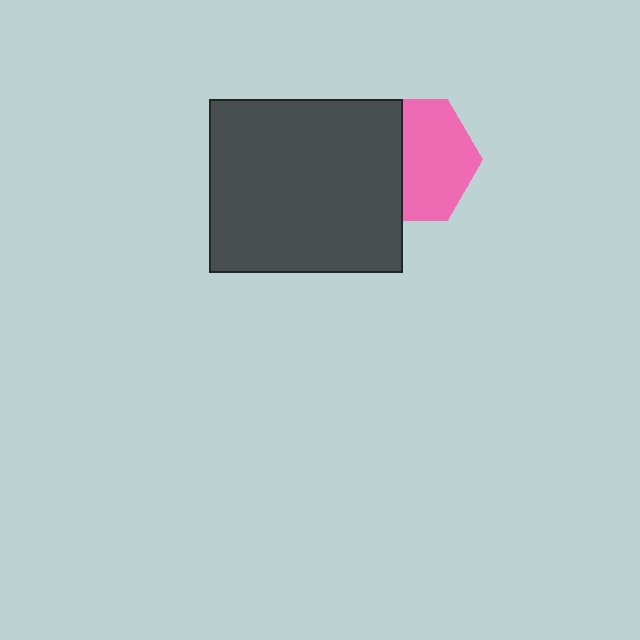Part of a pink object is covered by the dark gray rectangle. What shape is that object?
It is a hexagon.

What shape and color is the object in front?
The object in front is a dark gray rectangle.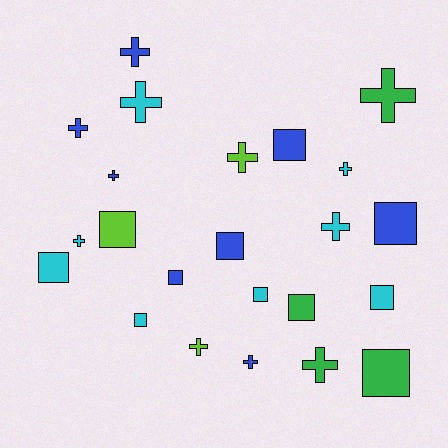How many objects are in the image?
There are 23 objects.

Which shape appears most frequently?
Cross, with 12 objects.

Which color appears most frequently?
Blue, with 8 objects.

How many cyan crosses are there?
There are 4 cyan crosses.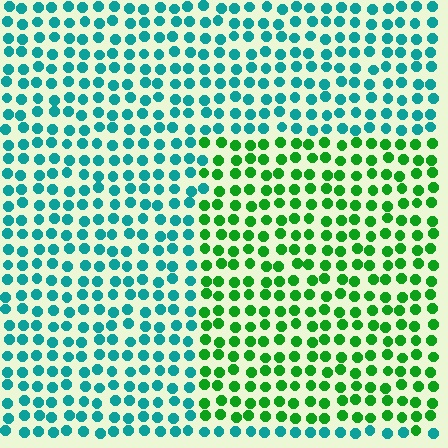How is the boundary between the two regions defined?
The boundary is defined purely by a slight shift in hue (about 52 degrees). Spacing, size, and orientation are identical on both sides.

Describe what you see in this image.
The image is filled with small teal elements in a uniform arrangement. A rectangle-shaped region is visible where the elements are tinted to a slightly different hue, forming a subtle color boundary.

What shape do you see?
I see a rectangle.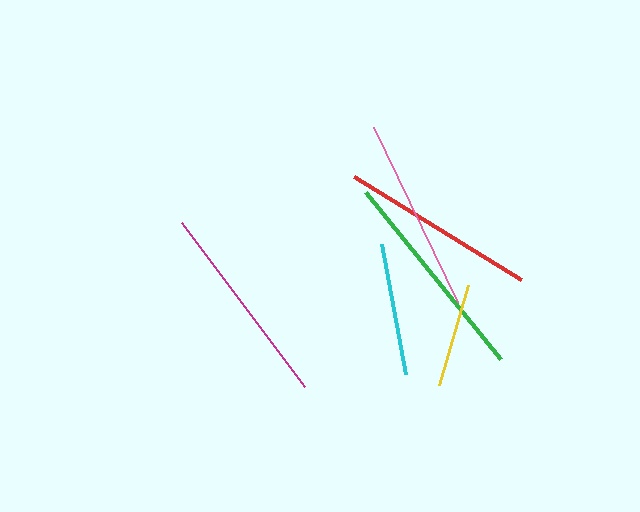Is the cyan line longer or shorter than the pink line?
The pink line is longer than the cyan line.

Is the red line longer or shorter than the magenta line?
The magenta line is longer than the red line.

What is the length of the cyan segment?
The cyan segment is approximately 132 pixels long.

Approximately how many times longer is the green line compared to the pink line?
The green line is approximately 1.1 times the length of the pink line.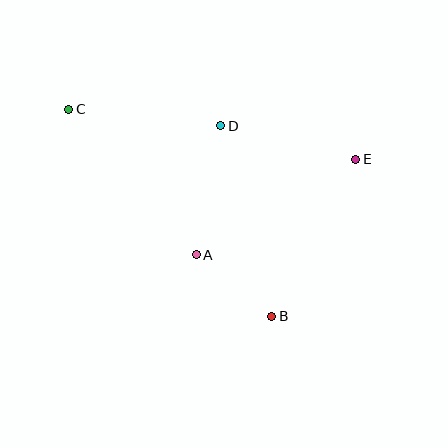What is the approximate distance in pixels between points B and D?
The distance between B and D is approximately 197 pixels.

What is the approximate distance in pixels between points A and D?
The distance between A and D is approximately 131 pixels.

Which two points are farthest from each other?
Points C and E are farthest from each other.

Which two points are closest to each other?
Points A and B are closest to each other.